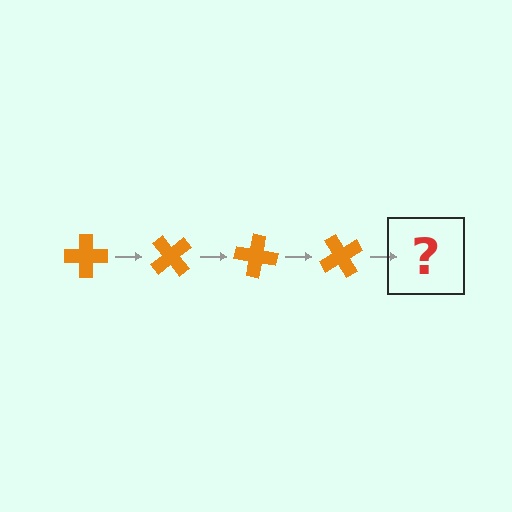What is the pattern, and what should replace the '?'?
The pattern is that the cross rotates 50 degrees each step. The '?' should be an orange cross rotated 200 degrees.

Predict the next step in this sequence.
The next step is an orange cross rotated 200 degrees.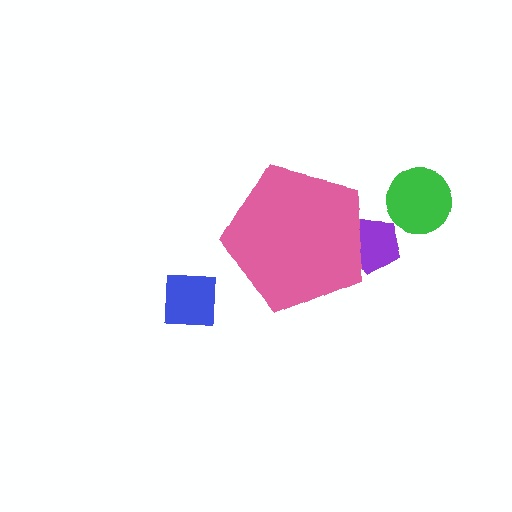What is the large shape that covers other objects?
A pink pentagon.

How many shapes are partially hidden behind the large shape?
1 shape is partially hidden.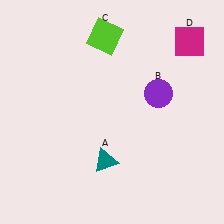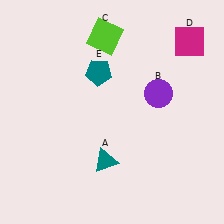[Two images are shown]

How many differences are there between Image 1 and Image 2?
There is 1 difference between the two images.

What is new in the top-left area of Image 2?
A teal pentagon (E) was added in the top-left area of Image 2.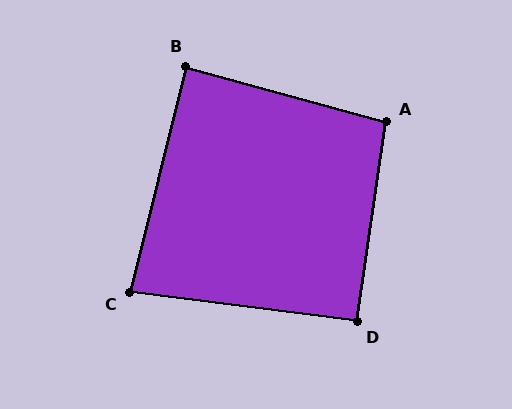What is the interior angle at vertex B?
Approximately 89 degrees (approximately right).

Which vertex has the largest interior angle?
A, at approximately 97 degrees.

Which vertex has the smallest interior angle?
C, at approximately 83 degrees.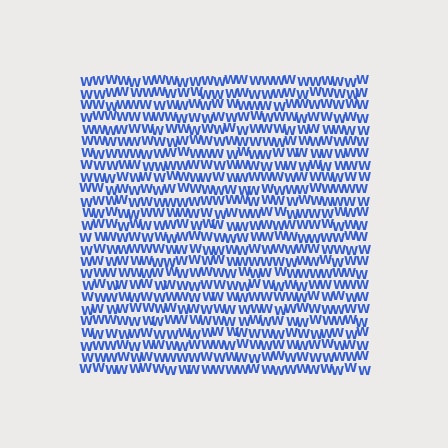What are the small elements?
The small elements are letter W's.